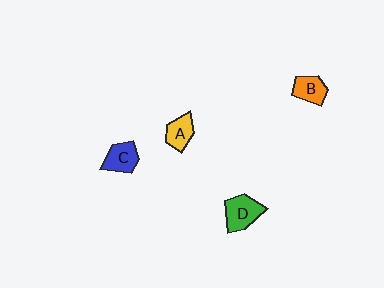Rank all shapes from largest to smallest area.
From largest to smallest: D (green), C (blue), B (orange), A (yellow).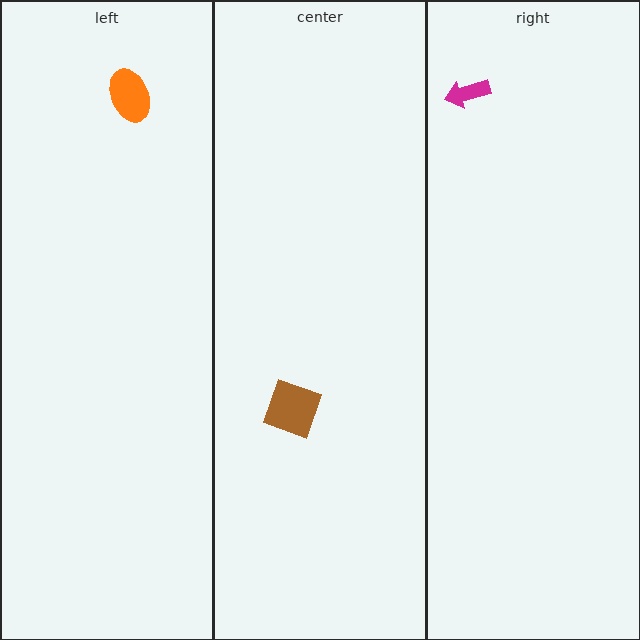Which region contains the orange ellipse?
The left region.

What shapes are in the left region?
The orange ellipse.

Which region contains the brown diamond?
The center region.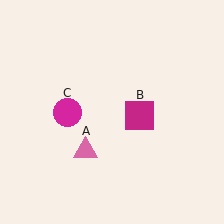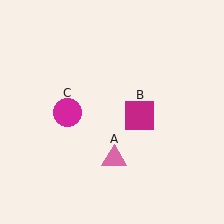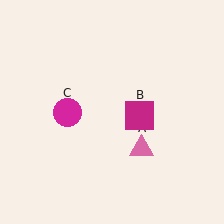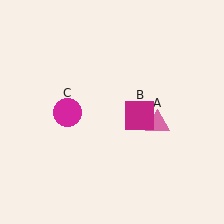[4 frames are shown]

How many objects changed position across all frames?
1 object changed position: pink triangle (object A).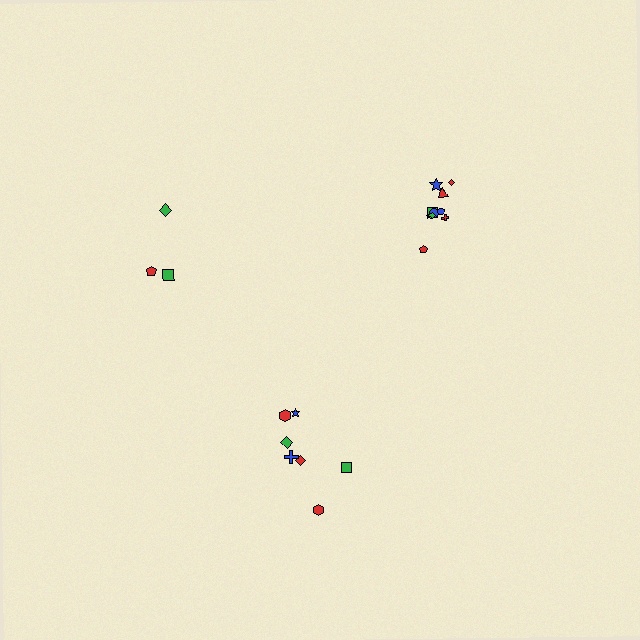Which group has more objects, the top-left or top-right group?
The top-right group.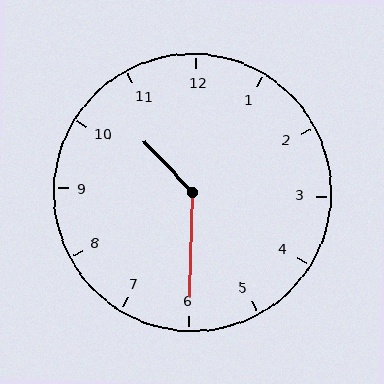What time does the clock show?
10:30.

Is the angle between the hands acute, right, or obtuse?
It is obtuse.